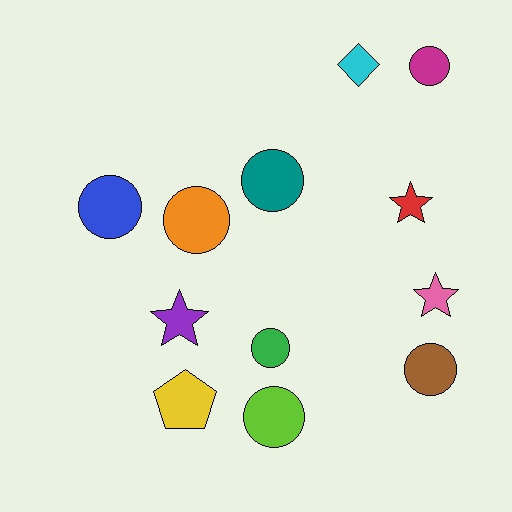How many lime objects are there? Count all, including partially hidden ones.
There is 1 lime object.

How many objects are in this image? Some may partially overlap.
There are 12 objects.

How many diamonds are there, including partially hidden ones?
There is 1 diamond.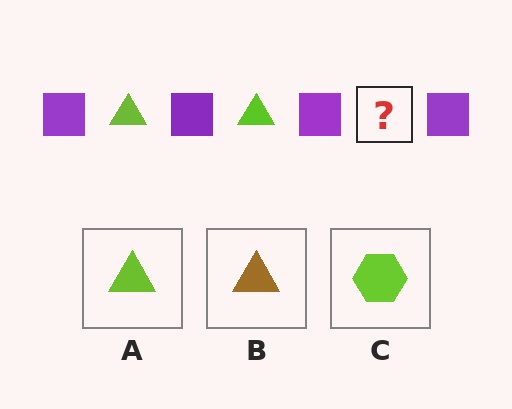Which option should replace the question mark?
Option A.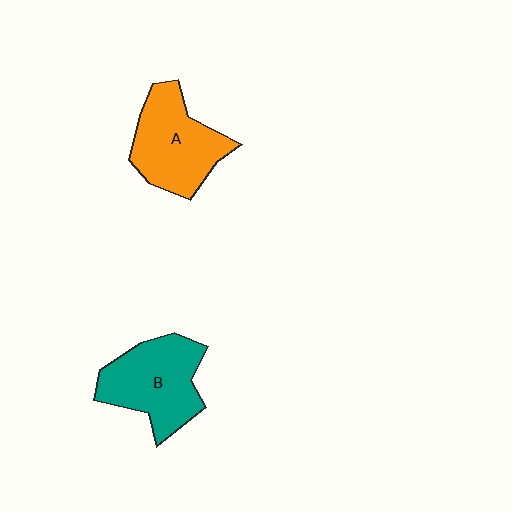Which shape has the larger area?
Shape B (teal).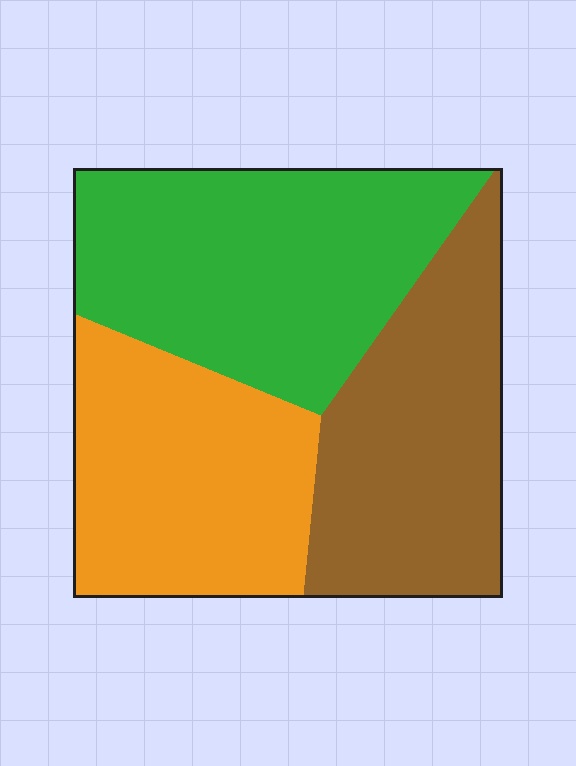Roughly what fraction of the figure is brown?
Brown covers about 30% of the figure.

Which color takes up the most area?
Green, at roughly 40%.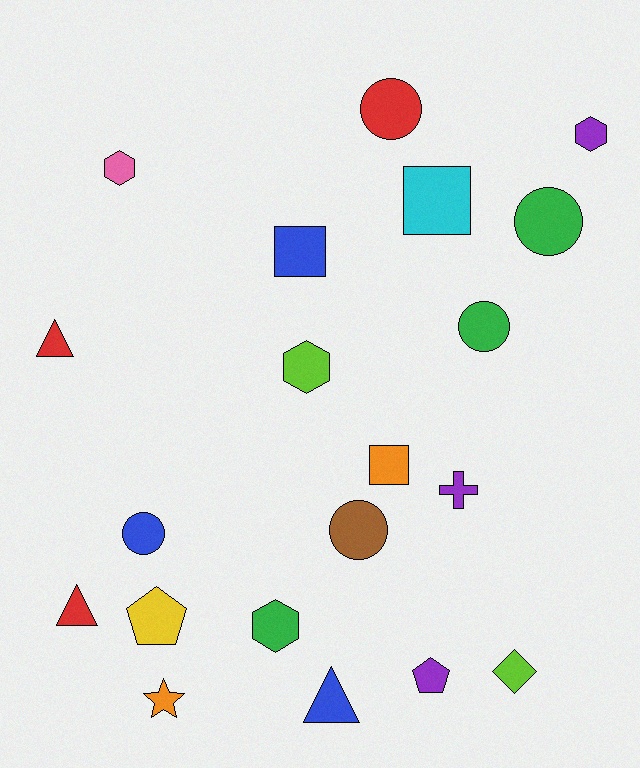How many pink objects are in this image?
There is 1 pink object.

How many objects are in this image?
There are 20 objects.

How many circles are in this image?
There are 5 circles.